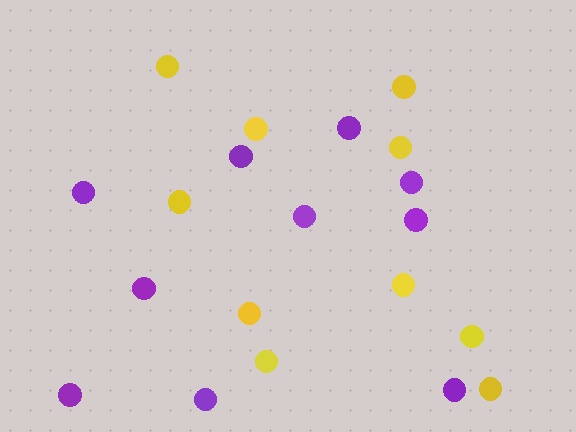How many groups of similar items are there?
There are 2 groups: one group of purple circles (10) and one group of yellow circles (10).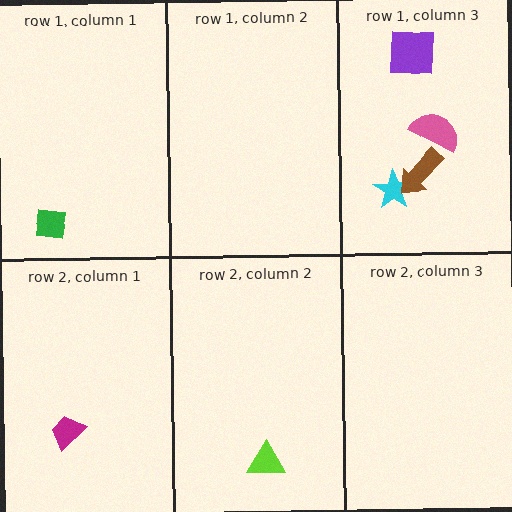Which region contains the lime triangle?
The row 2, column 2 region.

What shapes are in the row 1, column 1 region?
The green square.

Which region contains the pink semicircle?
The row 1, column 3 region.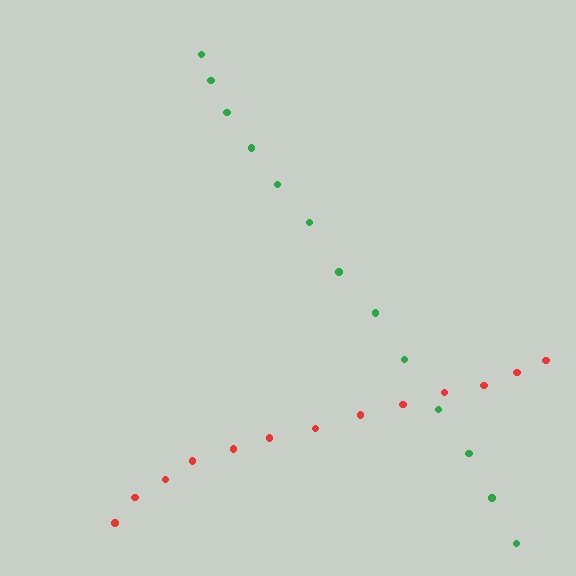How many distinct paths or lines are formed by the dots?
There are 2 distinct paths.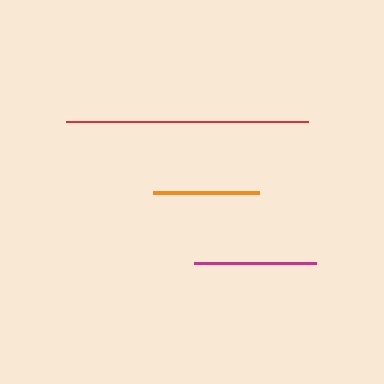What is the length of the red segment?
The red segment is approximately 241 pixels long.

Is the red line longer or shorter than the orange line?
The red line is longer than the orange line.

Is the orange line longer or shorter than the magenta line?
The magenta line is longer than the orange line.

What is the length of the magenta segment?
The magenta segment is approximately 121 pixels long.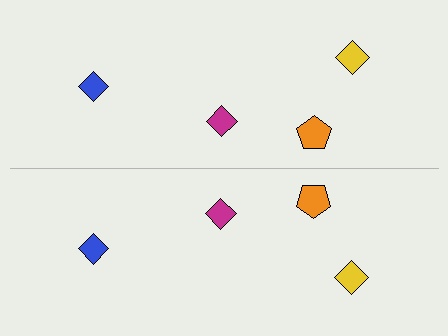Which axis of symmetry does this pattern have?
The pattern has a horizontal axis of symmetry running through the center of the image.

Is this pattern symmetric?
Yes, this pattern has bilateral (reflection) symmetry.